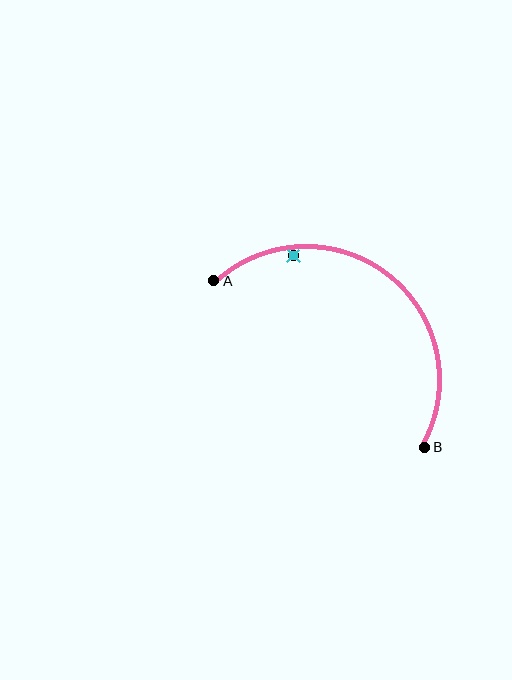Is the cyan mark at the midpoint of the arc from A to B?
No — the cyan mark does not lie on the arc at all. It sits slightly inside the curve.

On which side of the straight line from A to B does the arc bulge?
The arc bulges above and to the right of the straight line connecting A and B.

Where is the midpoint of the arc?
The arc midpoint is the point on the curve farthest from the straight line joining A and B. It sits above and to the right of that line.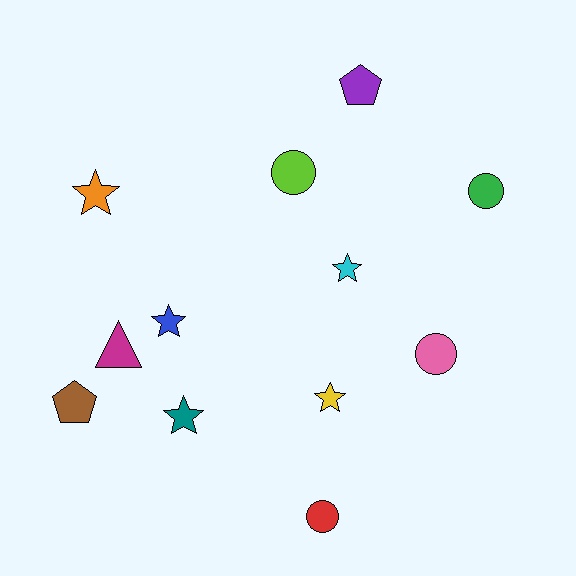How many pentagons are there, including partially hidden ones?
There are 2 pentagons.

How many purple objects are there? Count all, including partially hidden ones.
There is 1 purple object.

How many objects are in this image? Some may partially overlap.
There are 12 objects.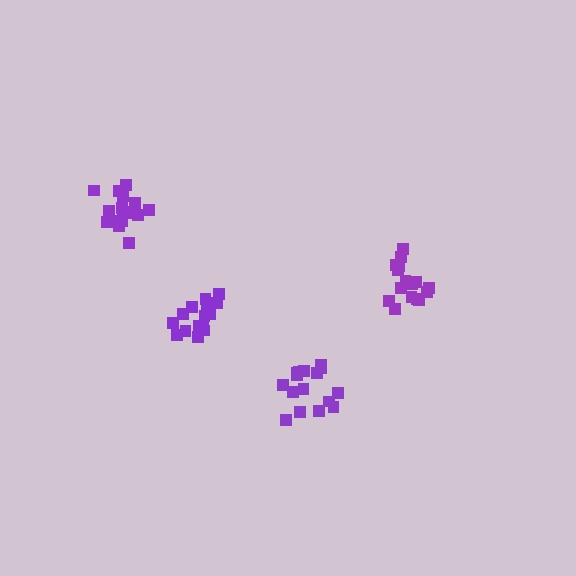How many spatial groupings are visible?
There are 4 spatial groupings.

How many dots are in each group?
Group 1: 15 dots, Group 2: 16 dots, Group 3: 17 dots, Group 4: 17 dots (65 total).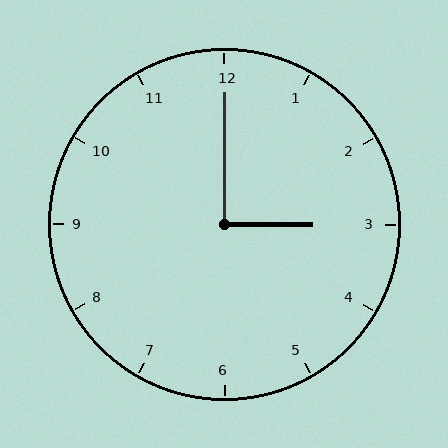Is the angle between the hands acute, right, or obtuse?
It is right.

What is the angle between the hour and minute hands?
Approximately 90 degrees.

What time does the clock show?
3:00.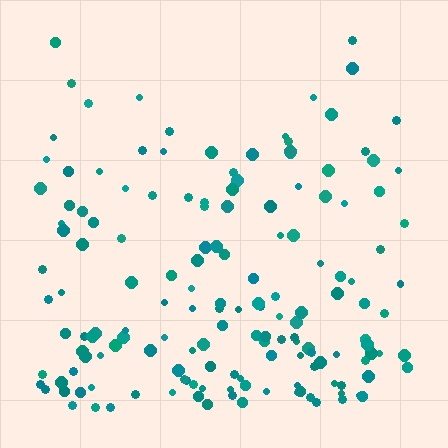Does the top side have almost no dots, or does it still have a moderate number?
Still a moderate number, just noticeably fewer than the bottom.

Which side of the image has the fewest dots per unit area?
The top.